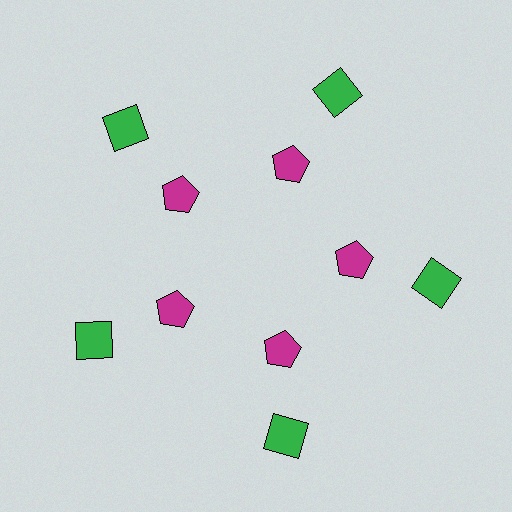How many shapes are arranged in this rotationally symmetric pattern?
There are 10 shapes, arranged in 5 groups of 2.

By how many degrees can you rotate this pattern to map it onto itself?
The pattern maps onto itself every 72 degrees of rotation.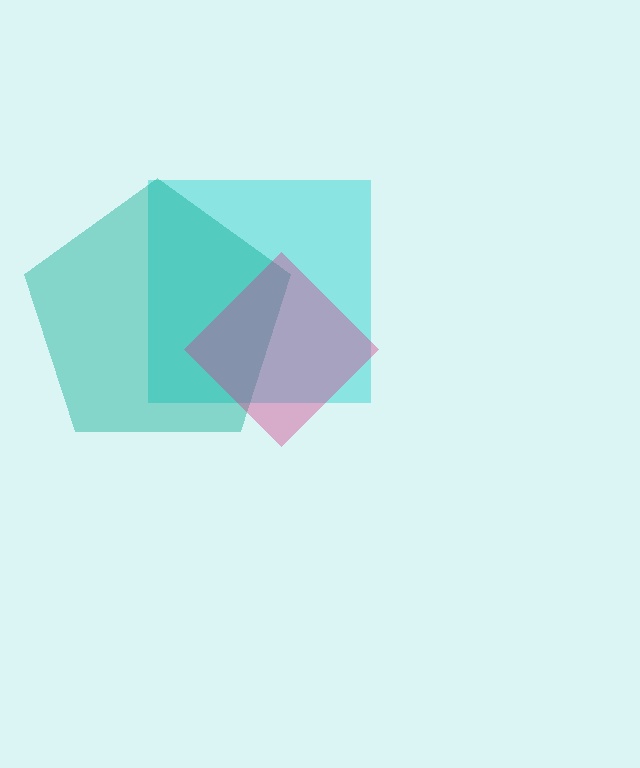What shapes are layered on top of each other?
The layered shapes are: a cyan square, a teal pentagon, a magenta diamond.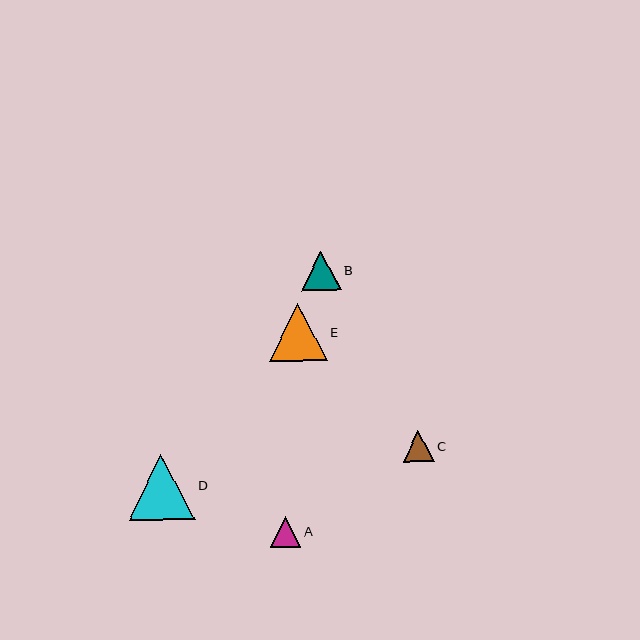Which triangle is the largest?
Triangle D is the largest with a size of approximately 66 pixels.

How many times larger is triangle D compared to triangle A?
Triangle D is approximately 2.2 times the size of triangle A.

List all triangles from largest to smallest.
From largest to smallest: D, E, B, C, A.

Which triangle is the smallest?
Triangle A is the smallest with a size of approximately 30 pixels.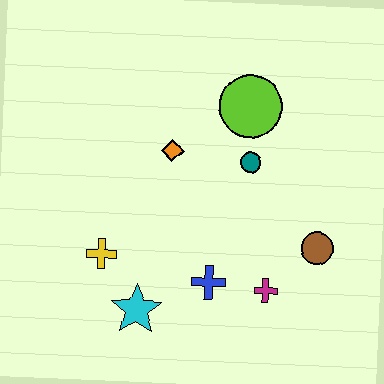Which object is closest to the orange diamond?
The teal circle is closest to the orange diamond.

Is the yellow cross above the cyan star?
Yes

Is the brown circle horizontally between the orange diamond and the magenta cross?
No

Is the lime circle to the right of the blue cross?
Yes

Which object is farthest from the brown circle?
The yellow cross is farthest from the brown circle.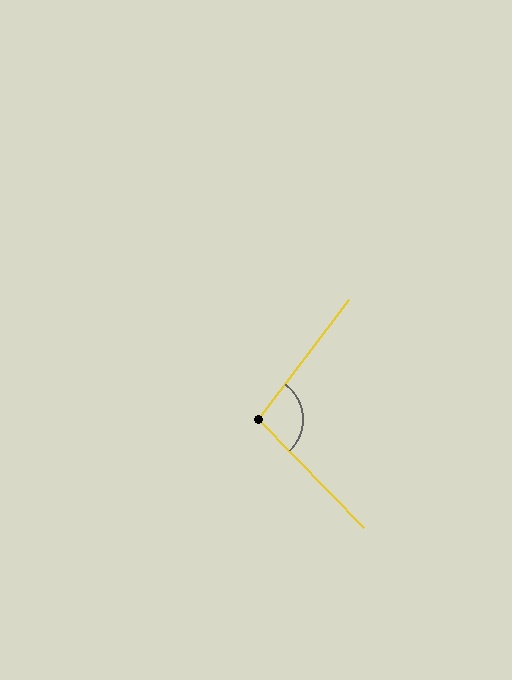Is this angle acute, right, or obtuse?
It is obtuse.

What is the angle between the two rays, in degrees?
Approximately 99 degrees.